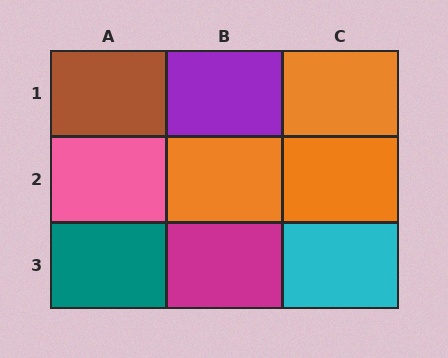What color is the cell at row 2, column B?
Orange.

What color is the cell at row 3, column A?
Teal.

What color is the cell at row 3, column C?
Cyan.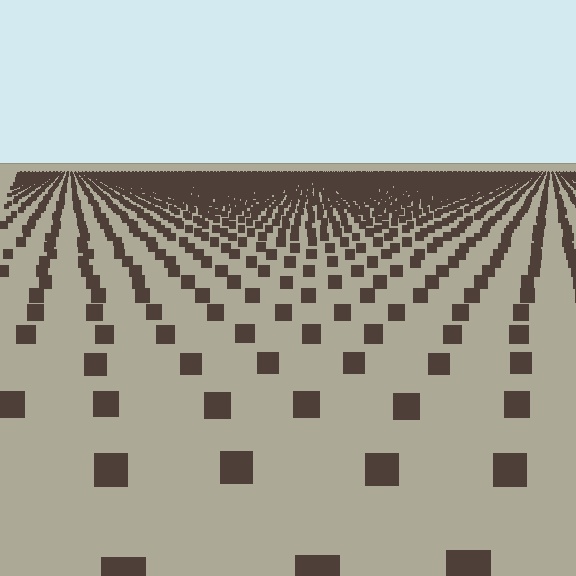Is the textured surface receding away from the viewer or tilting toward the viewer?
The surface is receding away from the viewer. Texture elements get smaller and denser toward the top.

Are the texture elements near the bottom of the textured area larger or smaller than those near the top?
Larger. Near the bottom, elements are closer to the viewer and appear at a bigger on-screen size.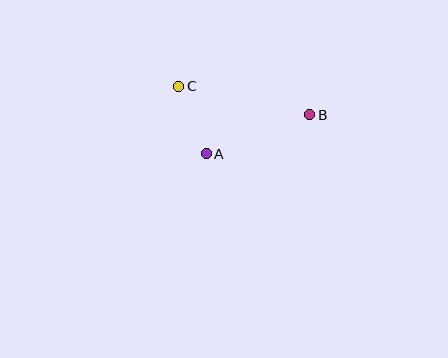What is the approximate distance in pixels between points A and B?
The distance between A and B is approximately 110 pixels.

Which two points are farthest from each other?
Points B and C are farthest from each other.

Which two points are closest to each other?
Points A and C are closest to each other.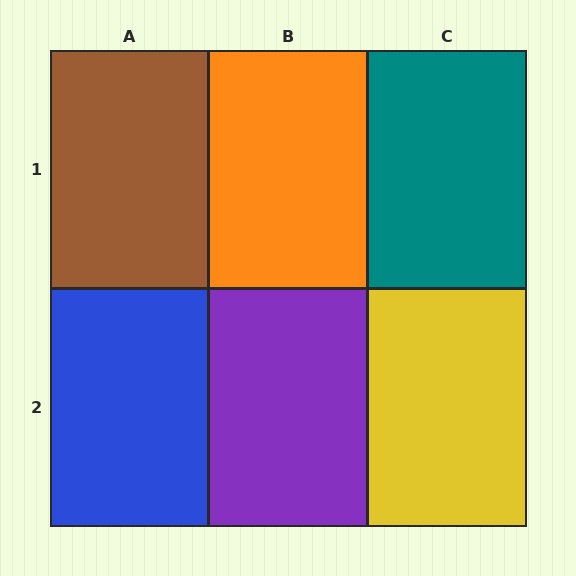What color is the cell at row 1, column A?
Brown.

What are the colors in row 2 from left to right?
Blue, purple, yellow.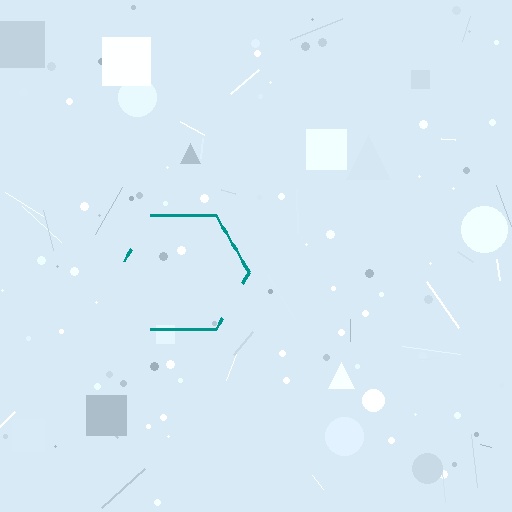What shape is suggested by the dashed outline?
The dashed outline suggests a hexagon.